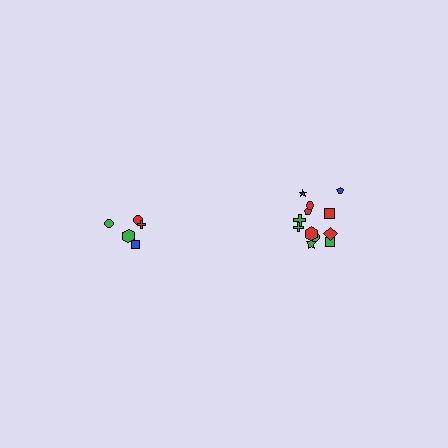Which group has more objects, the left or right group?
The right group.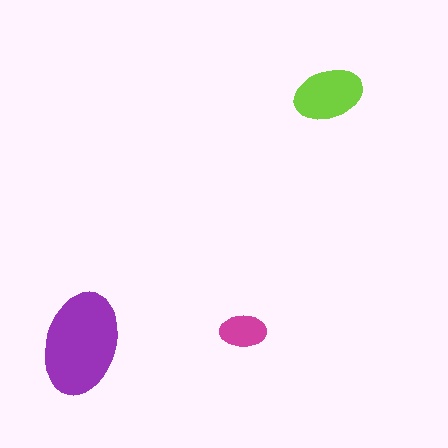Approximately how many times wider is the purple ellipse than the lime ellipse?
About 1.5 times wider.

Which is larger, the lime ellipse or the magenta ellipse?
The lime one.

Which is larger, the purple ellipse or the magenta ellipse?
The purple one.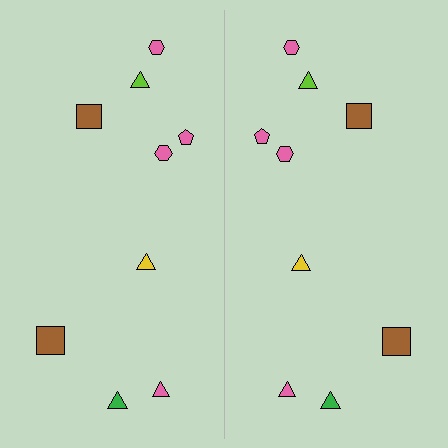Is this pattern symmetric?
Yes, this pattern has bilateral (reflection) symmetry.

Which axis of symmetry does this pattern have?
The pattern has a vertical axis of symmetry running through the center of the image.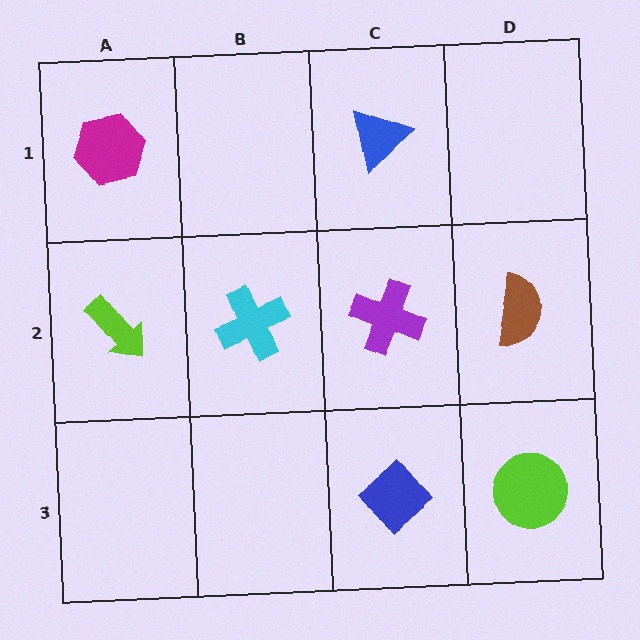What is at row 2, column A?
A lime arrow.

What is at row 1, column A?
A magenta hexagon.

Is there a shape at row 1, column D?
No, that cell is empty.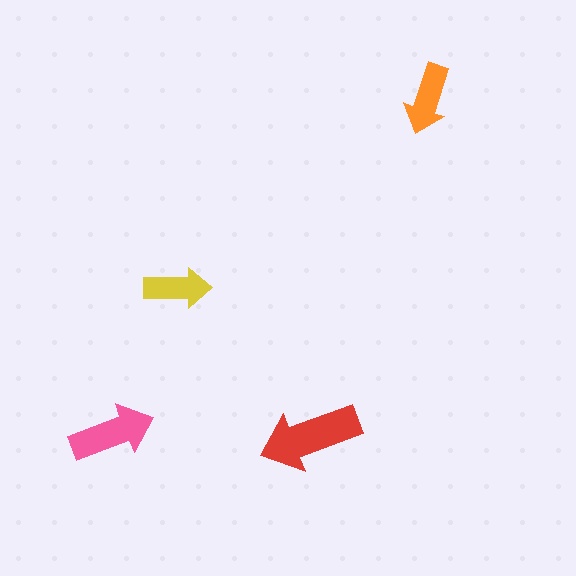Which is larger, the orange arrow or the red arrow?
The red one.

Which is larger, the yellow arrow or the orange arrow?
The orange one.